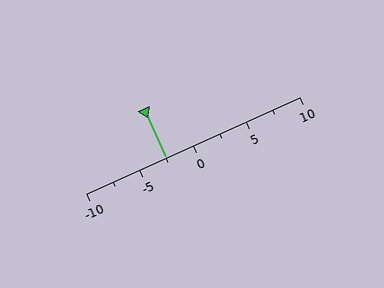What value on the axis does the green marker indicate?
The marker indicates approximately -2.5.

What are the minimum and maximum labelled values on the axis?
The axis runs from -10 to 10.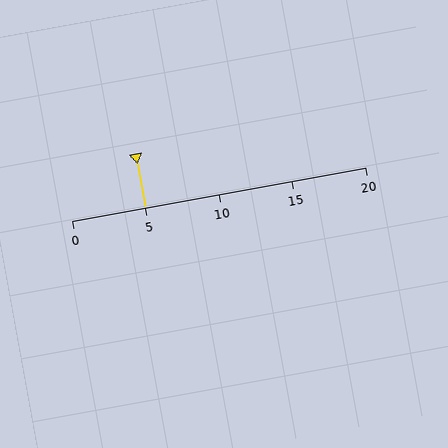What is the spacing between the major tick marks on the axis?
The major ticks are spaced 5 apart.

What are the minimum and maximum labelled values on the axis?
The axis runs from 0 to 20.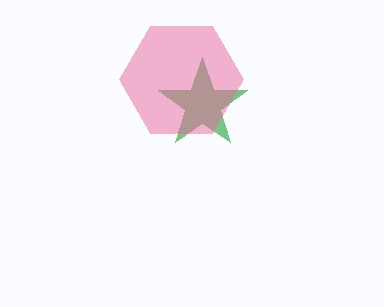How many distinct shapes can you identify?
There are 2 distinct shapes: a green star, a pink hexagon.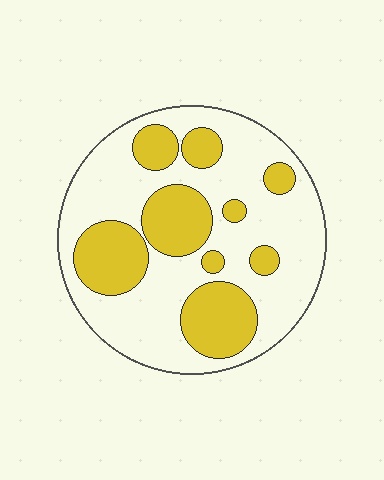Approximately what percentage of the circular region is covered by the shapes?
Approximately 35%.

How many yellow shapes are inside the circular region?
9.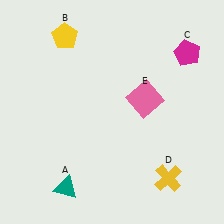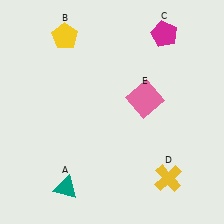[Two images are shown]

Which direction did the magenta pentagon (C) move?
The magenta pentagon (C) moved left.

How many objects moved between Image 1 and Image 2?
1 object moved between the two images.